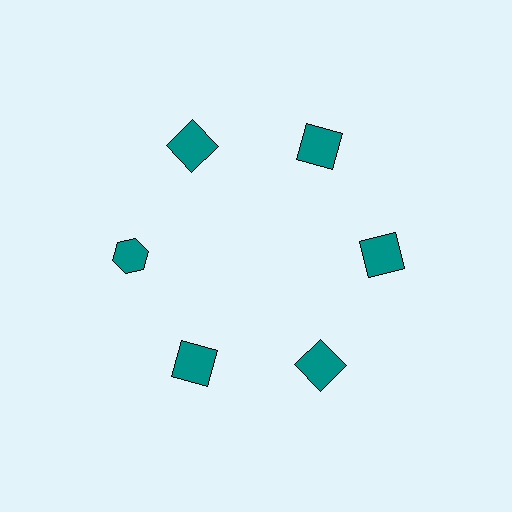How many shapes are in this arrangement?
There are 6 shapes arranged in a ring pattern.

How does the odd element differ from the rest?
It has a different shape: hexagon instead of square.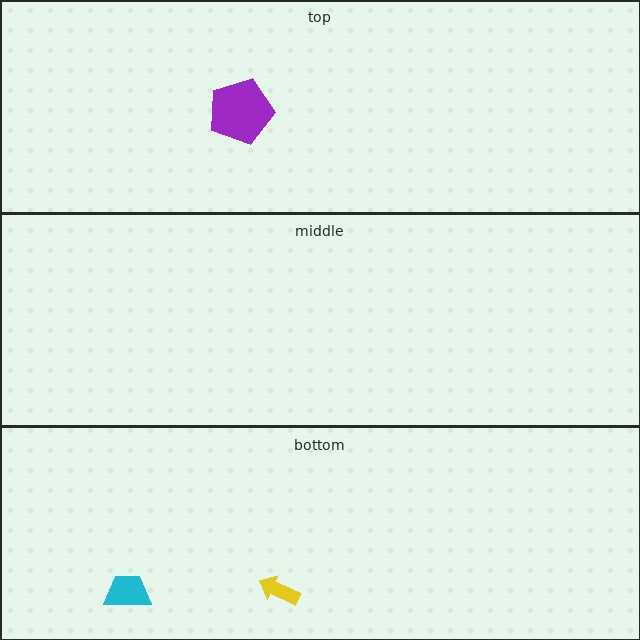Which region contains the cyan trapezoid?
The bottom region.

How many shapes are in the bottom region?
2.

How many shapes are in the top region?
1.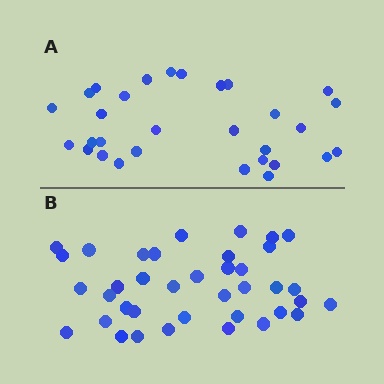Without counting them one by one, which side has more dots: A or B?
Region B (the bottom region) has more dots.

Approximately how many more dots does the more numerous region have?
Region B has roughly 8 or so more dots than region A.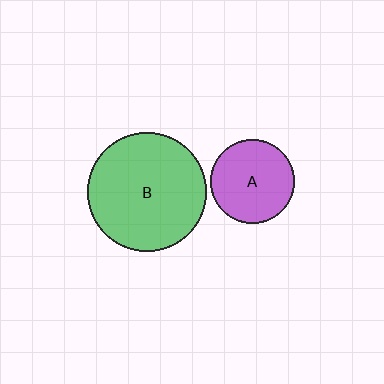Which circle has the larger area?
Circle B (green).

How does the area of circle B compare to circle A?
Approximately 2.0 times.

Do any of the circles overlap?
No, none of the circles overlap.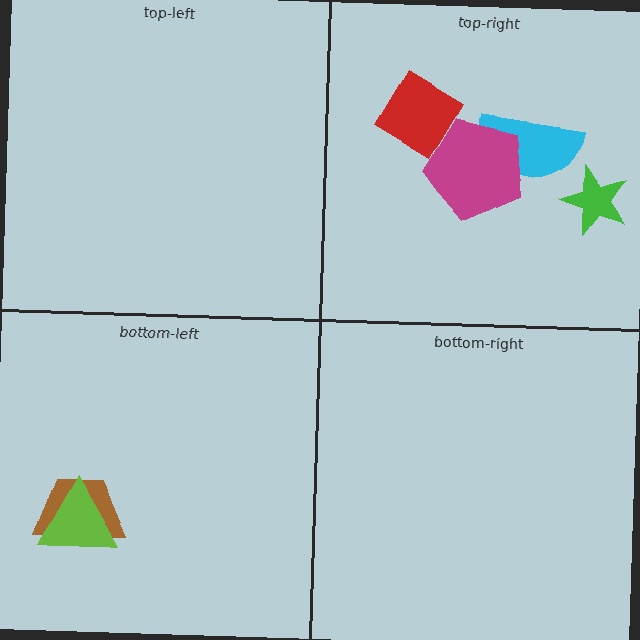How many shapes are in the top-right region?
4.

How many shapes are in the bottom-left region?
2.